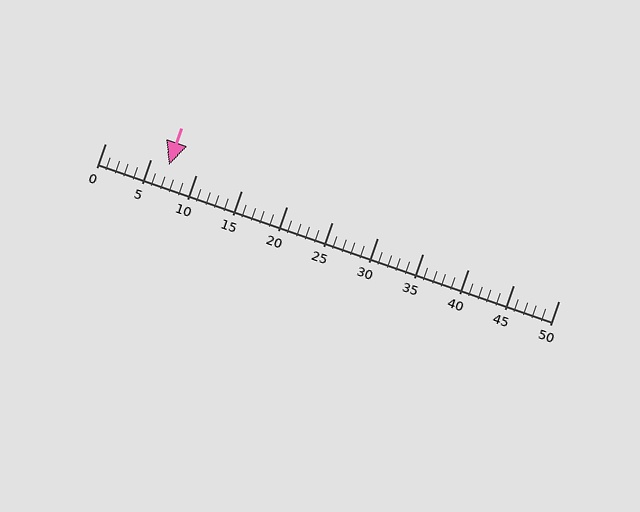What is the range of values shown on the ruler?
The ruler shows values from 0 to 50.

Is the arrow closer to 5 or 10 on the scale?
The arrow is closer to 5.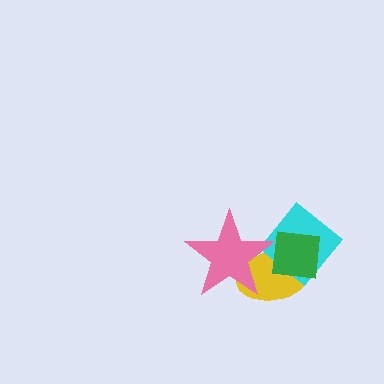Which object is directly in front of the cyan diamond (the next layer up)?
The pink star is directly in front of the cyan diamond.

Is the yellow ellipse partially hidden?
Yes, it is partially covered by another shape.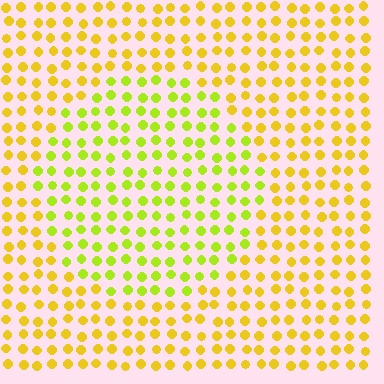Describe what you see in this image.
The image is filled with small yellow elements in a uniform arrangement. A circle-shaped region is visible where the elements are tinted to a slightly different hue, forming a subtle color boundary.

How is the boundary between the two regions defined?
The boundary is defined purely by a slight shift in hue (about 30 degrees). Spacing, size, and orientation are identical on both sides.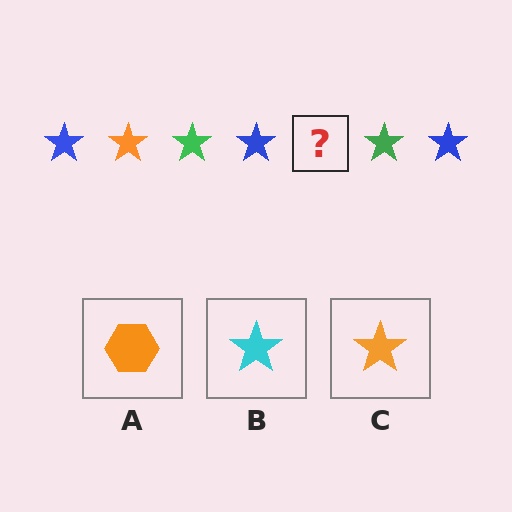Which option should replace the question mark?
Option C.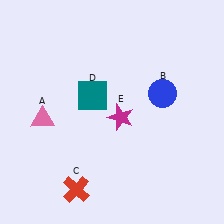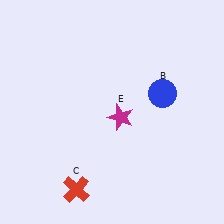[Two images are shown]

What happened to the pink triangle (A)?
The pink triangle (A) was removed in Image 2. It was in the bottom-left area of Image 1.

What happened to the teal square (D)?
The teal square (D) was removed in Image 2. It was in the top-left area of Image 1.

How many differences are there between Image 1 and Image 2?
There are 2 differences between the two images.